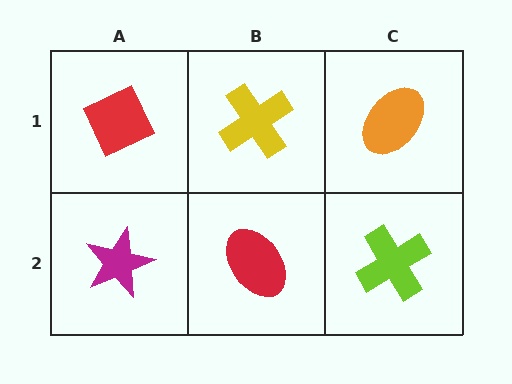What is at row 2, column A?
A magenta star.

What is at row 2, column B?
A red ellipse.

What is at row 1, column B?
A yellow cross.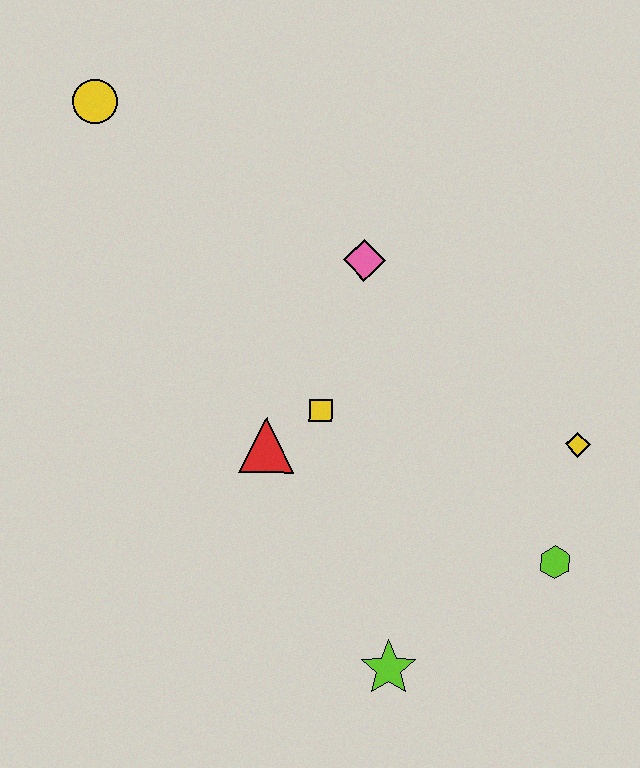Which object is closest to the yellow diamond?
The lime hexagon is closest to the yellow diamond.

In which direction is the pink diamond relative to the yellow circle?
The pink diamond is to the right of the yellow circle.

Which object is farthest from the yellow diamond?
The yellow circle is farthest from the yellow diamond.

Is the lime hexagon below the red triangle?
Yes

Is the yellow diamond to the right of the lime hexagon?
Yes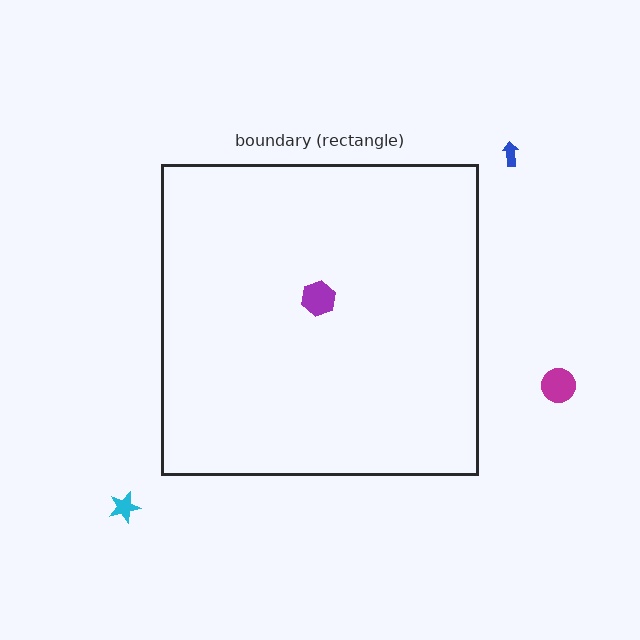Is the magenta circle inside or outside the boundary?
Outside.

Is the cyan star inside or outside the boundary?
Outside.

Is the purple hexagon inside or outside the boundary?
Inside.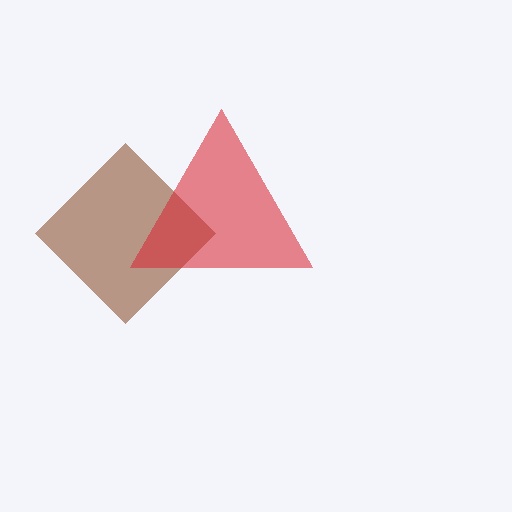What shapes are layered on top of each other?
The layered shapes are: a brown diamond, a red triangle.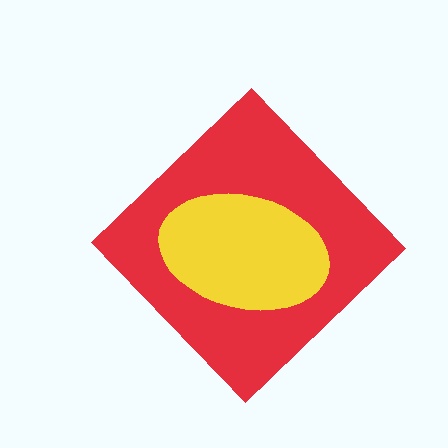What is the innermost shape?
The yellow ellipse.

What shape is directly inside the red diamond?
The yellow ellipse.